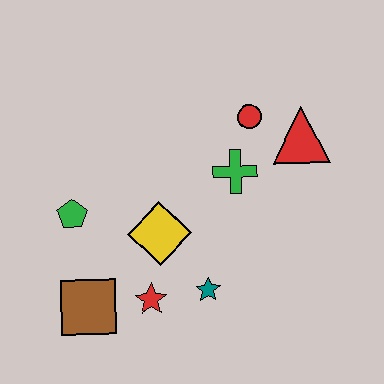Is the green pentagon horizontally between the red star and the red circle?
No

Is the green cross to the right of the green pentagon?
Yes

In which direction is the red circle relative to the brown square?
The red circle is above the brown square.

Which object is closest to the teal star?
The red star is closest to the teal star.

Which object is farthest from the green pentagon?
The red triangle is farthest from the green pentagon.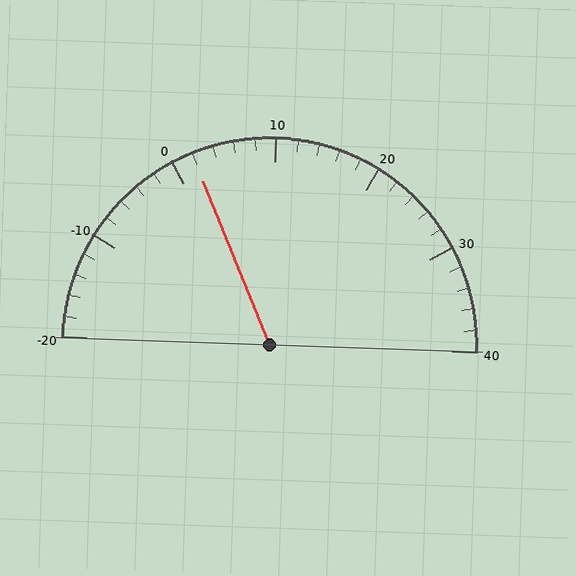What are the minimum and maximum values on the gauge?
The gauge ranges from -20 to 40.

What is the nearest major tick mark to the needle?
The nearest major tick mark is 0.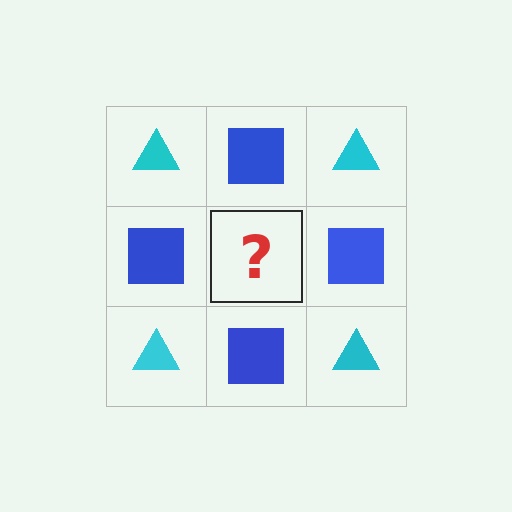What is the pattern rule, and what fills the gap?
The rule is that it alternates cyan triangle and blue square in a checkerboard pattern. The gap should be filled with a cyan triangle.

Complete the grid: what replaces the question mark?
The question mark should be replaced with a cyan triangle.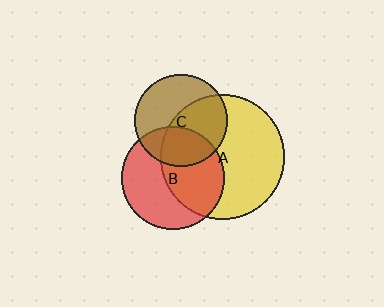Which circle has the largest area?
Circle A (yellow).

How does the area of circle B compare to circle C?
Approximately 1.2 times.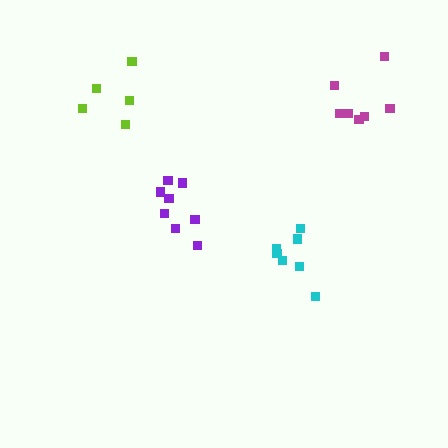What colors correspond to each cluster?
The clusters are colored: cyan, magenta, lime, purple.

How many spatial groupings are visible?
There are 4 spatial groupings.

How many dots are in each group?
Group 1: 7 dots, Group 2: 7 dots, Group 3: 5 dots, Group 4: 8 dots (27 total).